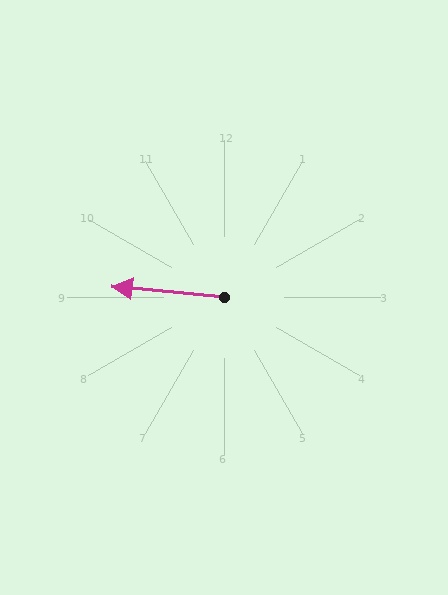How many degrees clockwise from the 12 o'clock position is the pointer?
Approximately 276 degrees.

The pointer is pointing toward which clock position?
Roughly 9 o'clock.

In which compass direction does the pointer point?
West.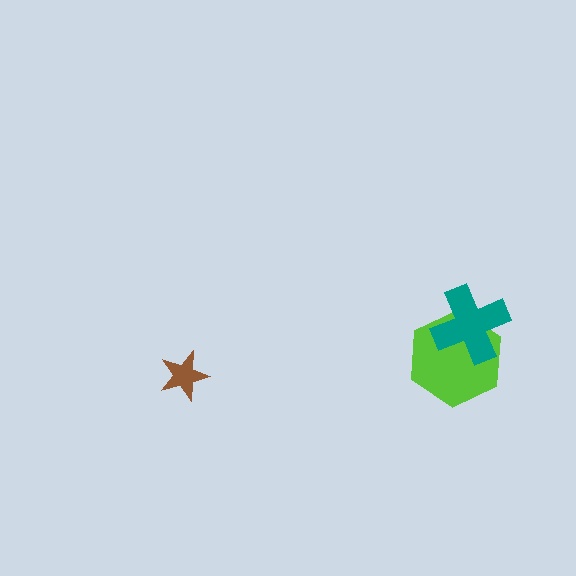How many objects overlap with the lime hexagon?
1 object overlaps with the lime hexagon.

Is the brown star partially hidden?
No, no other shape covers it.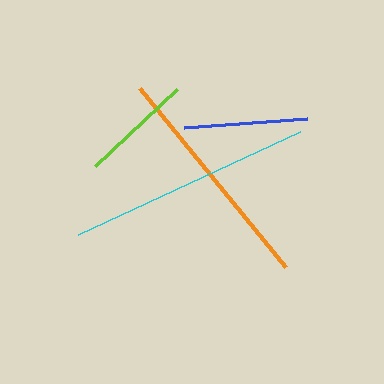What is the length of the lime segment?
The lime segment is approximately 112 pixels long.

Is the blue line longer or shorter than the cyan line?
The cyan line is longer than the blue line.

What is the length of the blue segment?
The blue segment is approximately 124 pixels long.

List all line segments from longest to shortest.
From longest to shortest: cyan, orange, blue, lime.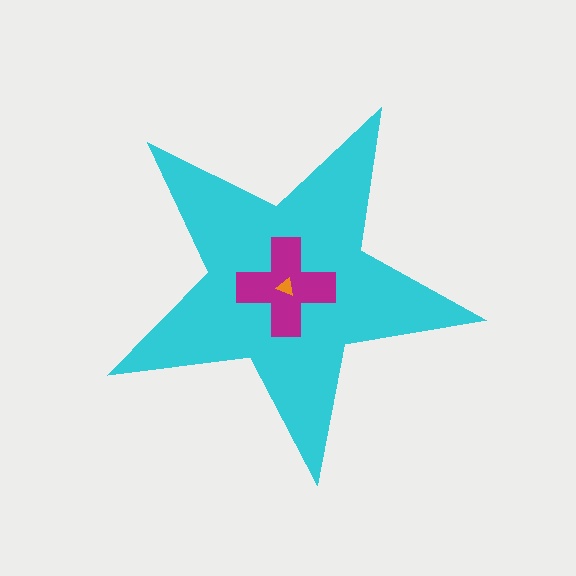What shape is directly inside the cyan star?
The magenta cross.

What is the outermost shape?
The cyan star.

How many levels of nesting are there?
3.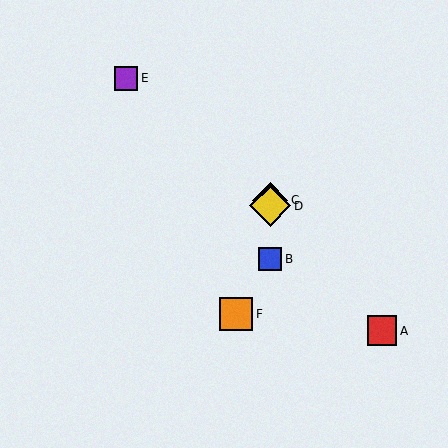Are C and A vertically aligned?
No, C is at x≈270 and A is at x≈382.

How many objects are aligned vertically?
3 objects (B, C, D) are aligned vertically.